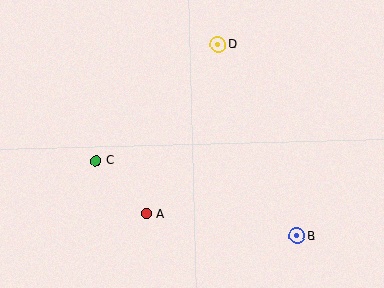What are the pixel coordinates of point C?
Point C is at (96, 161).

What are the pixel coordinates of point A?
Point A is at (146, 214).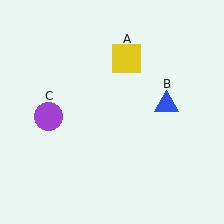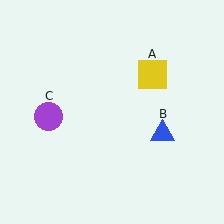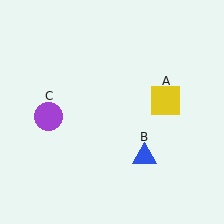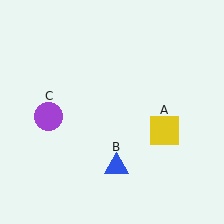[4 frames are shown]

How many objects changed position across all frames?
2 objects changed position: yellow square (object A), blue triangle (object B).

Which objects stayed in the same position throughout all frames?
Purple circle (object C) remained stationary.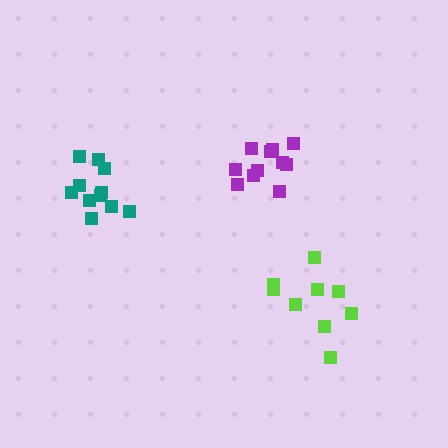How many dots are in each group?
Group 1: 9 dots, Group 2: 11 dots, Group 3: 11 dots (31 total).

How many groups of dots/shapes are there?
There are 3 groups.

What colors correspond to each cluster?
The clusters are colored: lime, teal, purple.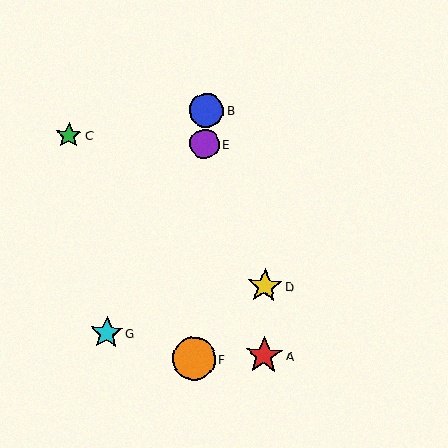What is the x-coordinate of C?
Object C is at x≈69.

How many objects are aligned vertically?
3 objects (B, E, F) are aligned vertically.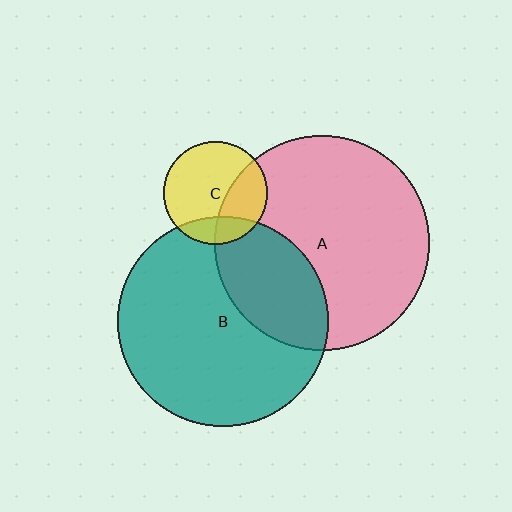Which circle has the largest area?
Circle A (pink).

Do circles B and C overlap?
Yes.